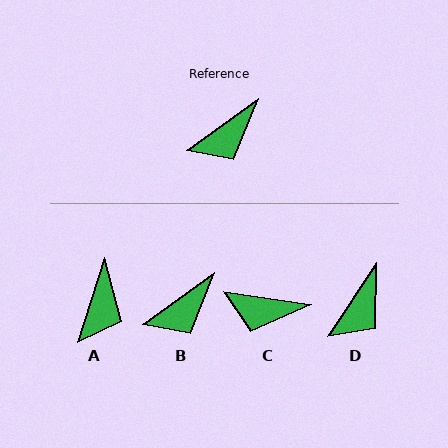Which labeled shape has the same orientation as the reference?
B.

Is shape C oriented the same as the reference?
No, it is off by about 45 degrees.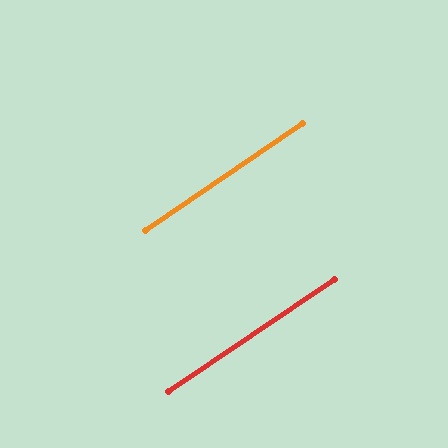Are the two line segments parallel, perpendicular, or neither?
Parallel — their directions differ by only 0.2°.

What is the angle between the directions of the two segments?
Approximately 0 degrees.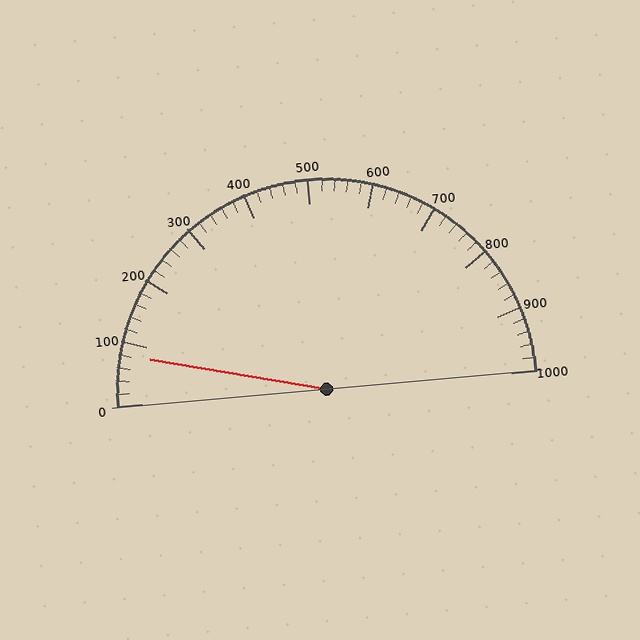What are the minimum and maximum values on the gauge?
The gauge ranges from 0 to 1000.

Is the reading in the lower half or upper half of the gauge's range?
The reading is in the lower half of the range (0 to 1000).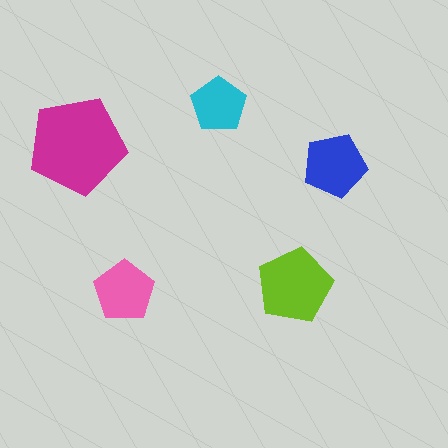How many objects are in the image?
There are 5 objects in the image.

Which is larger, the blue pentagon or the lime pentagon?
The lime one.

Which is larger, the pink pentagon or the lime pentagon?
The lime one.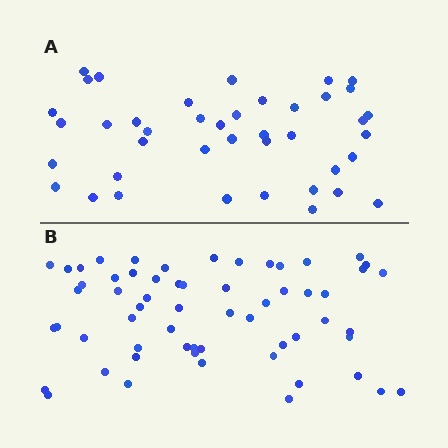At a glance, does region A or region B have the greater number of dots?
Region B (the bottom region) has more dots.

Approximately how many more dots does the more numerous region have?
Region B has approximately 20 more dots than region A.